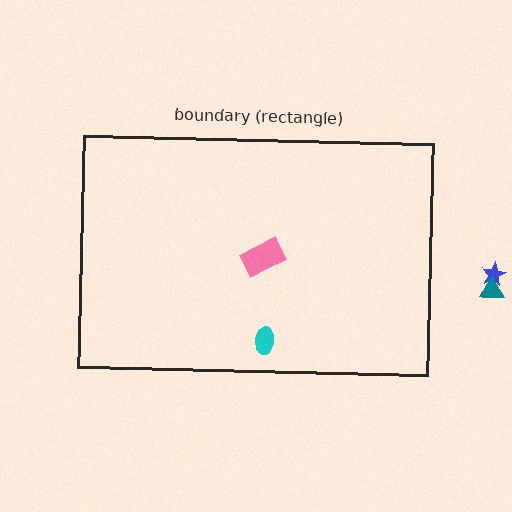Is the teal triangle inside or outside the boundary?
Outside.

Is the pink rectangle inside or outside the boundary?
Inside.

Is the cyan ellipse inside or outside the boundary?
Inside.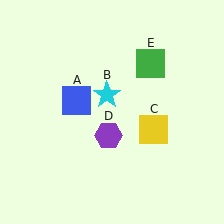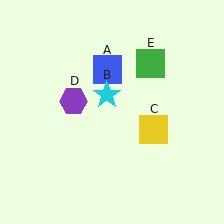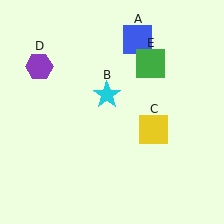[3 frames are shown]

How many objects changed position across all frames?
2 objects changed position: blue square (object A), purple hexagon (object D).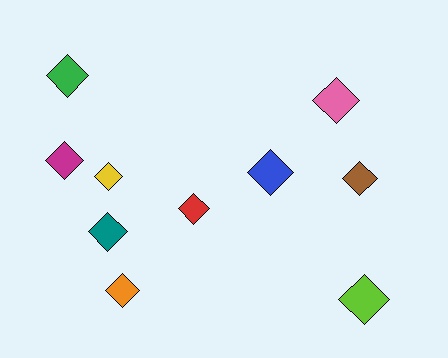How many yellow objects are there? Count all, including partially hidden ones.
There is 1 yellow object.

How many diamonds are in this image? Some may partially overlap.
There are 10 diamonds.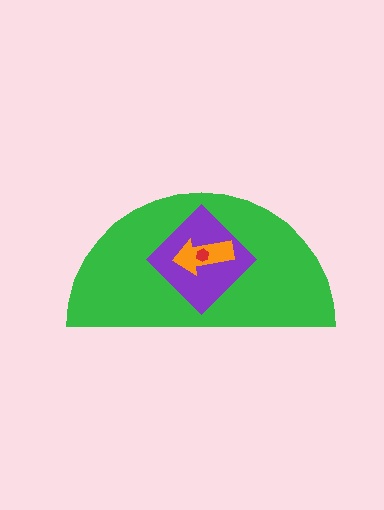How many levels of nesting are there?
4.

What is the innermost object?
The red hexagon.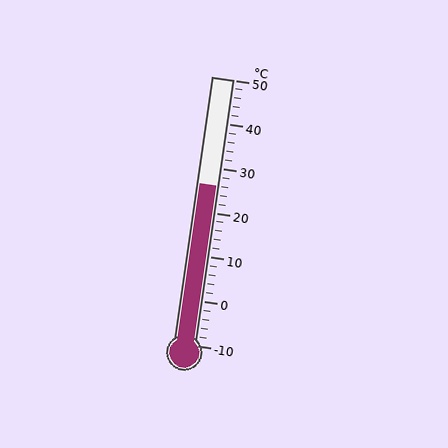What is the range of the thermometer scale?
The thermometer scale ranges from -10°C to 50°C.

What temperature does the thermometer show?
The thermometer shows approximately 26°C.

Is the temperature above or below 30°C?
The temperature is below 30°C.